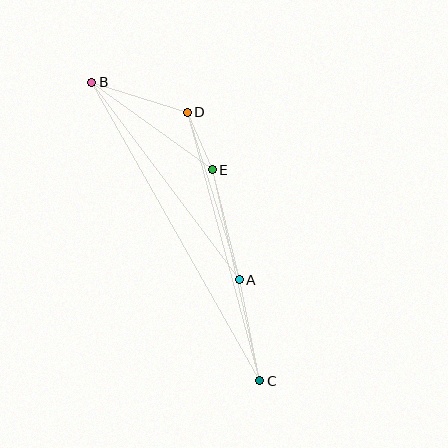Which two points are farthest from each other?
Points B and C are farthest from each other.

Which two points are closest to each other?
Points D and E are closest to each other.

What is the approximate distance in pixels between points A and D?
The distance between A and D is approximately 175 pixels.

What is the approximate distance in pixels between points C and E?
The distance between C and E is approximately 216 pixels.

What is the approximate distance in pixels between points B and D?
The distance between B and D is approximately 100 pixels.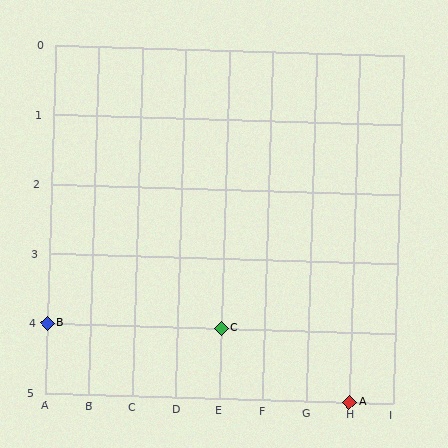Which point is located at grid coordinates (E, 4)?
Point C is at (E, 4).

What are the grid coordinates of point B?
Point B is at grid coordinates (A, 4).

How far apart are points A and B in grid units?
Points A and B are 7 columns and 1 row apart (about 7.1 grid units diagonally).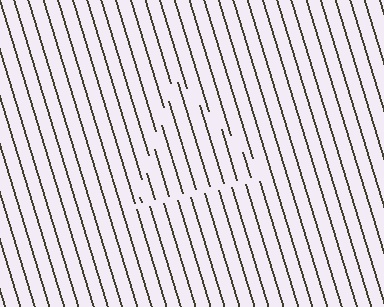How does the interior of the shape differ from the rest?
The interior of the shape contains the same grating, shifted by half a period — the contour is defined by the phase discontinuity where line-ends from the inner and outer gratings abut.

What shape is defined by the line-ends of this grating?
An illusory triangle. The interior of the shape contains the same grating, shifted by half a period — the contour is defined by the phase discontinuity where line-ends from the inner and outer gratings abut.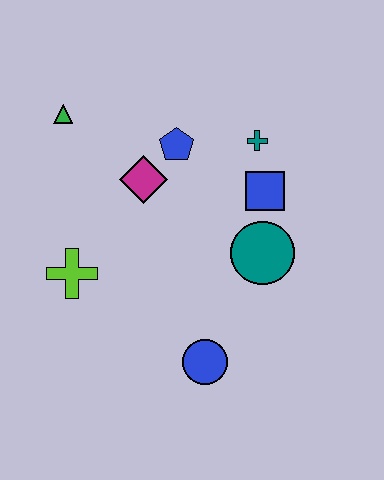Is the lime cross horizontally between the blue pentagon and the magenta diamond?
No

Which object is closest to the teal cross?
The blue square is closest to the teal cross.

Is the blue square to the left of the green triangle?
No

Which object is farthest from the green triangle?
The blue circle is farthest from the green triangle.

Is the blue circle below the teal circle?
Yes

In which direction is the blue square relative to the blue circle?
The blue square is above the blue circle.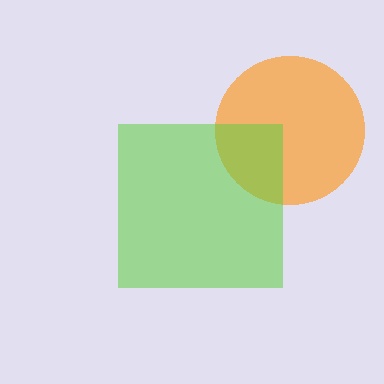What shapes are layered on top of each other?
The layered shapes are: an orange circle, a lime square.